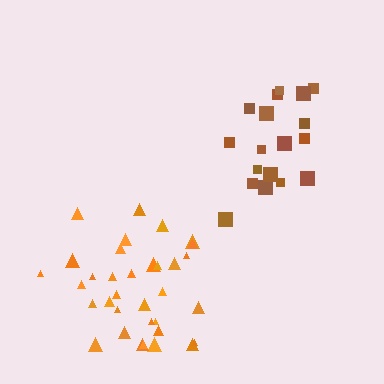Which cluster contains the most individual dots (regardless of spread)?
Orange (34).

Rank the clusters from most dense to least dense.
orange, brown.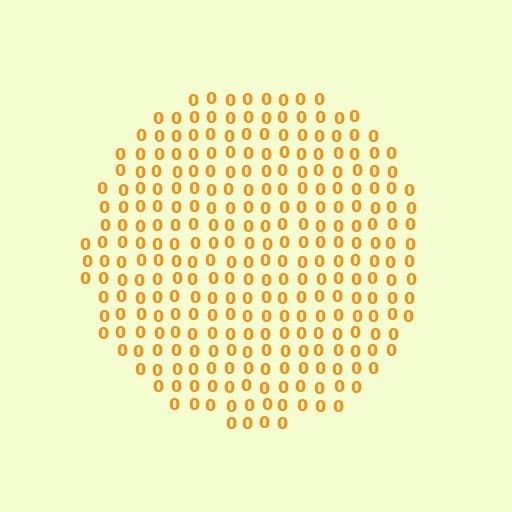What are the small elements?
The small elements are digit 0's.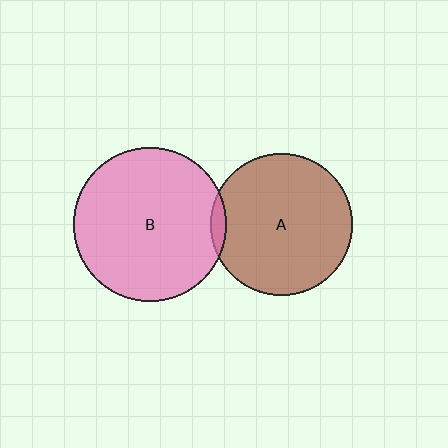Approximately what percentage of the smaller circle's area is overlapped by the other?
Approximately 5%.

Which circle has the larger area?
Circle B (pink).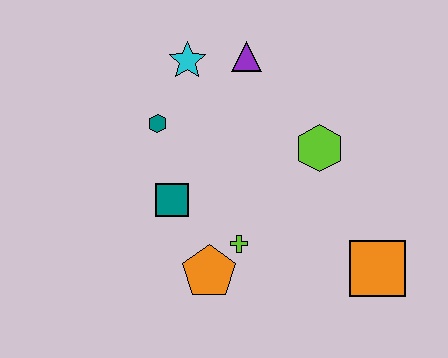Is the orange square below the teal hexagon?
Yes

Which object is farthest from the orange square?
The cyan star is farthest from the orange square.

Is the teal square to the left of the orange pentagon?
Yes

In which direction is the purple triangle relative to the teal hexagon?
The purple triangle is to the right of the teal hexagon.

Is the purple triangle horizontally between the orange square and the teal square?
Yes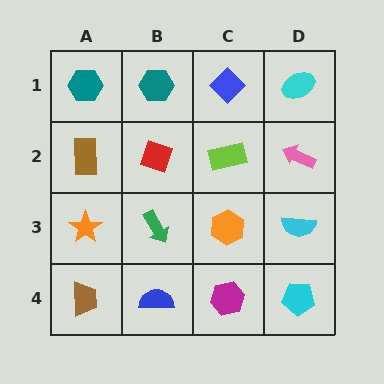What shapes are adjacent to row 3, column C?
A lime rectangle (row 2, column C), a magenta hexagon (row 4, column C), a green arrow (row 3, column B), a cyan semicircle (row 3, column D).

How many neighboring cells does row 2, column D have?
3.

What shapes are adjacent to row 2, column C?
A blue diamond (row 1, column C), an orange hexagon (row 3, column C), a red diamond (row 2, column B), a pink arrow (row 2, column D).